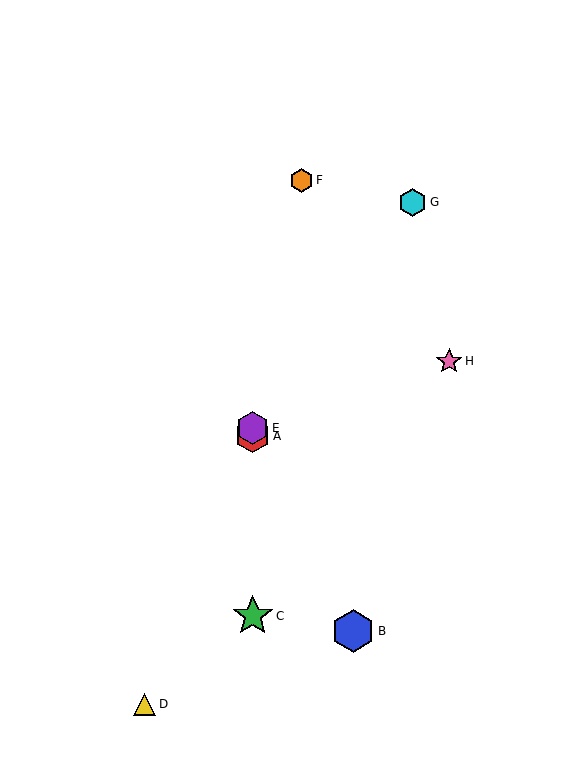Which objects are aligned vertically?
Objects A, C, E are aligned vertically.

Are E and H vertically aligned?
No, E is at x≈253 and H is at x≈449.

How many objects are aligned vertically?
3 objects (A, C, E) are aligned vertically.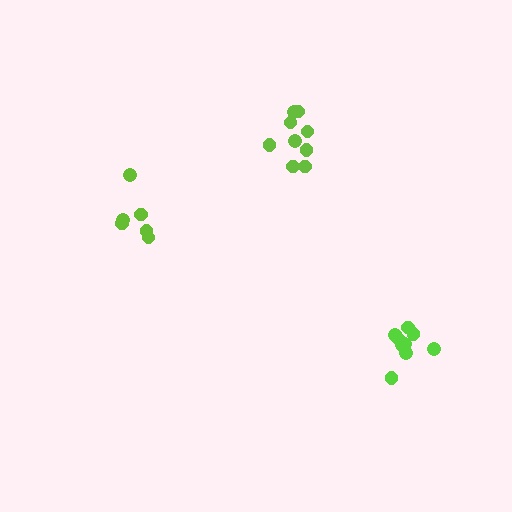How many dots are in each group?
Group 1: 6 dots, Group 2: 10 dots, Group 3: 9 dots (25 total).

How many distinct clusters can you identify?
There are 3 distinct clusters.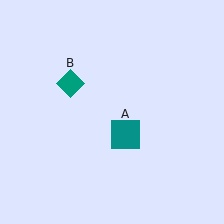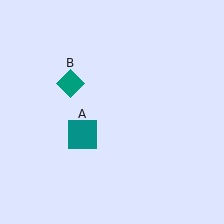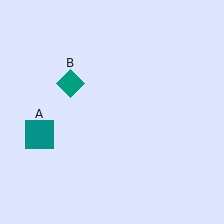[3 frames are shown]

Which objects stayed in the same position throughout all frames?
Teal diamond (object B) remained stationary.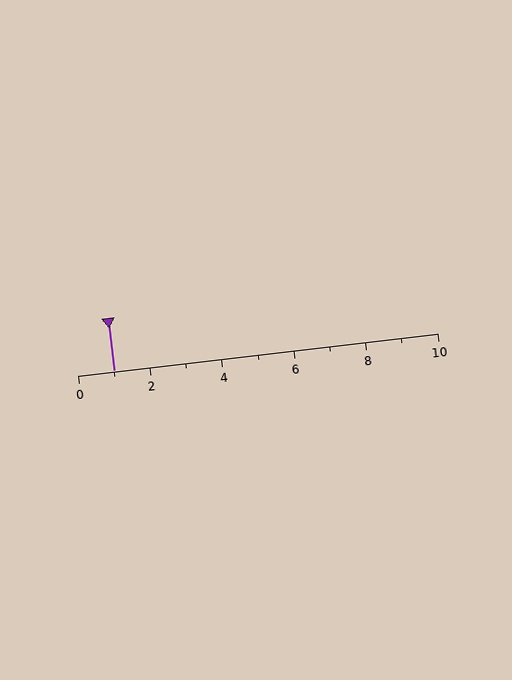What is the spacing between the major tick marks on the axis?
The major ticks are spaced 2 apart.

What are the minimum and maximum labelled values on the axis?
The axis runs from 0 to 10.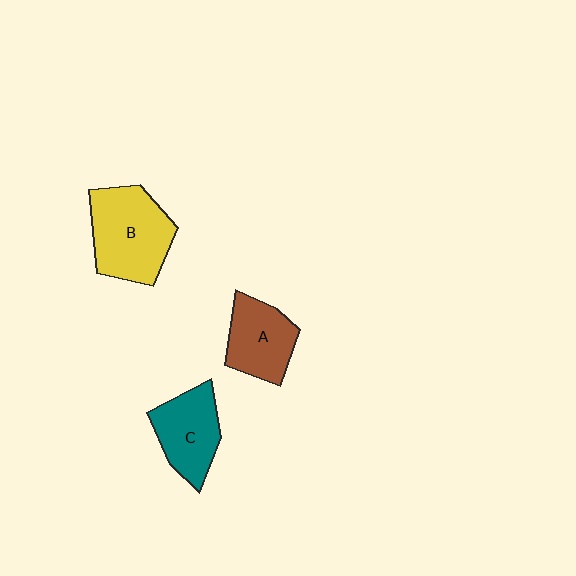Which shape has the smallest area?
Shape A (brown).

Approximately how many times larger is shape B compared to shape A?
Approximately 1.4 times.